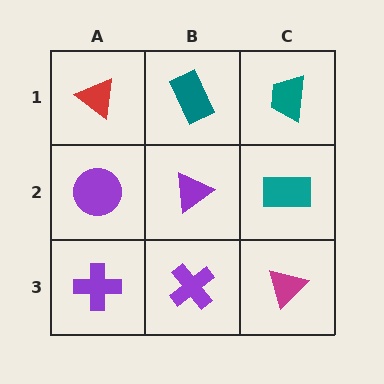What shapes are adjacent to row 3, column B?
A purple triangle (row 2, column B), a purple cross (row 3, column A), a magenta triangle (row 3, column C).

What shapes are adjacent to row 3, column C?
A teal rectangle (row 2, column C), a purple cross (row 3, column B).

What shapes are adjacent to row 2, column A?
A red triangle (row 1, column A), a purple cross (row 3, column A), a purple triangle (row 2, column B).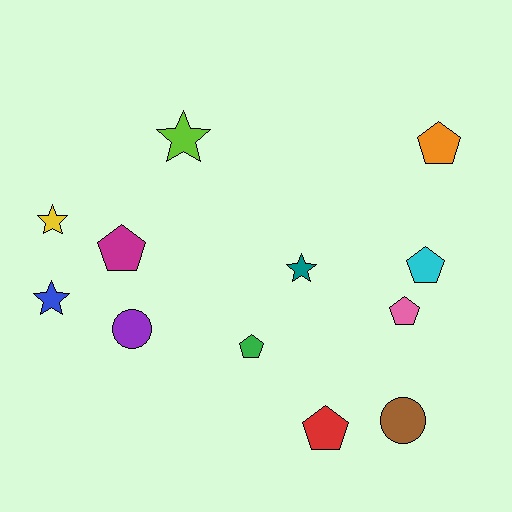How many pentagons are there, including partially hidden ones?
There are 6 pentagons.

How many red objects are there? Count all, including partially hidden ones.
There is 1 red object.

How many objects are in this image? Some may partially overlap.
There are 12 objects.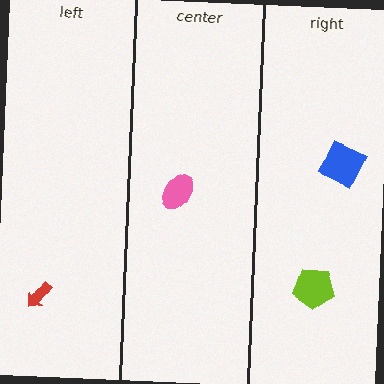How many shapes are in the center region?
1.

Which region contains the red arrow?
The left region.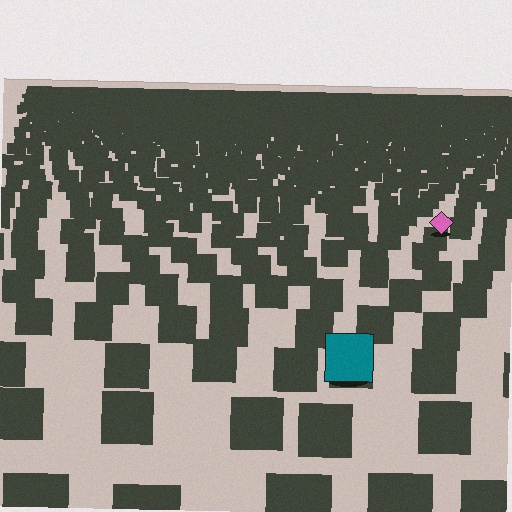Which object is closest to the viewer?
The teal square is closest. The texture marks near it are larger and more spread out.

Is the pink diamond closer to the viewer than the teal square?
No. The teal square is closer — you can tell from the texture gradient: the ground texture is coarser near it.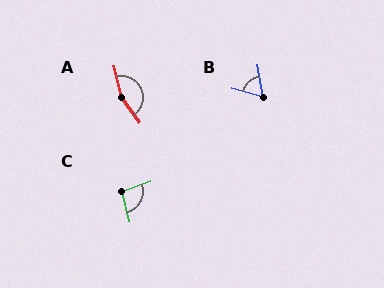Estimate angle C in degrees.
Approximately 96 degrees.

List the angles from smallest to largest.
B (64°), C (96°), A (156°).